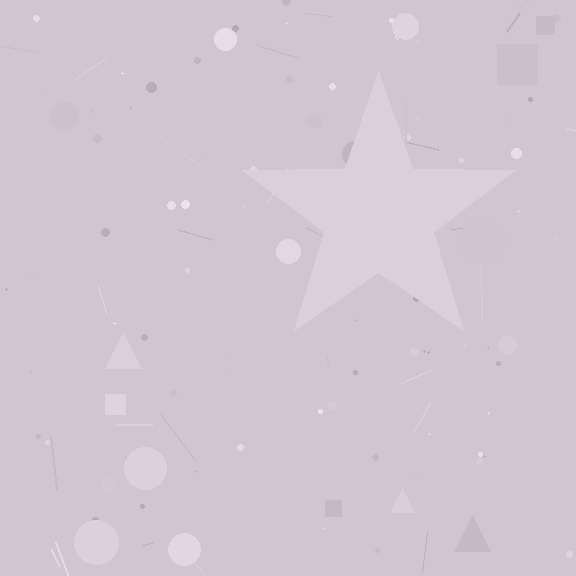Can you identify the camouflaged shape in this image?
The camouflaged shape is a star.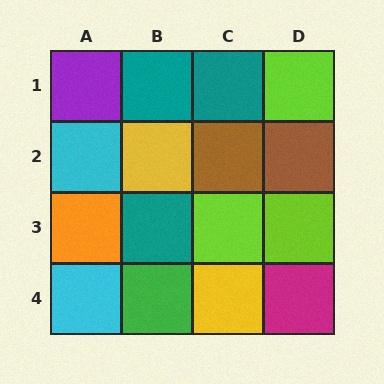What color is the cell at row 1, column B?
Teal.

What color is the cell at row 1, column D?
Lime.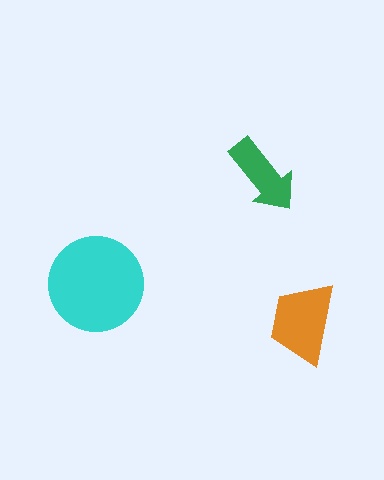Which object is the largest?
The cyan circle.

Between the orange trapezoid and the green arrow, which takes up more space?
The orange trapezoid.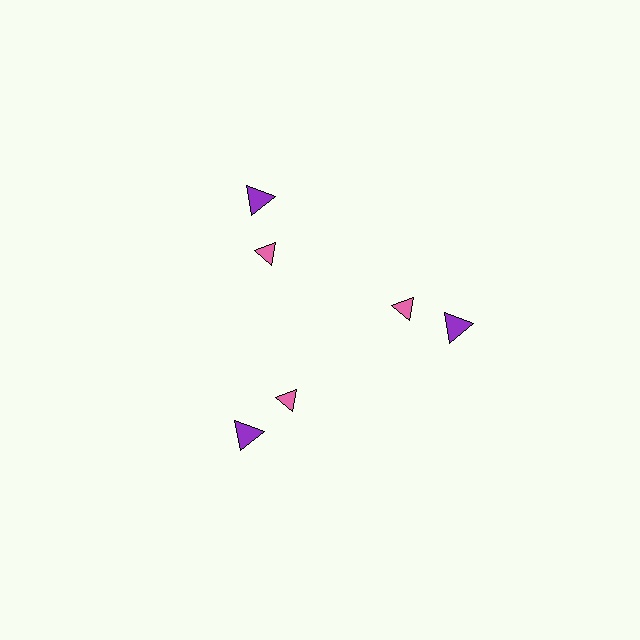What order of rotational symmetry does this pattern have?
This pattern has 3-fold rotational symmetry.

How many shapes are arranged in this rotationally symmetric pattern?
There are 6 shapes, arranged in 3 groups of 2.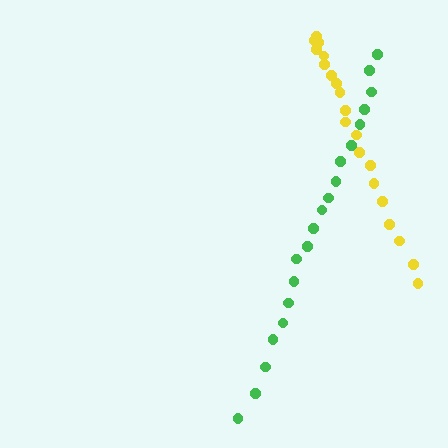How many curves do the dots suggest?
There are 2 distinct paths.